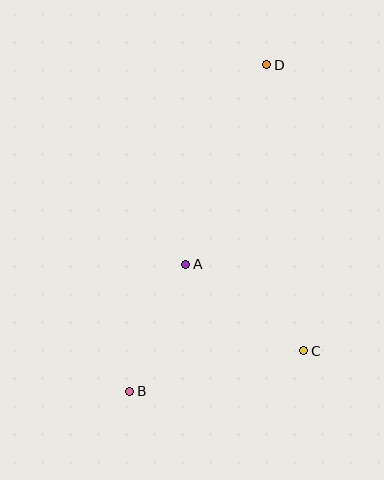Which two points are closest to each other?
Points A and B are closest to each other.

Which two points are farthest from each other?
Points B and D are farthest from each other.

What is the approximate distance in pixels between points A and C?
The distance between A and C is approximately 146 pixels.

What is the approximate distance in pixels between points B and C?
The distance between B and C is approximately 179 pixels.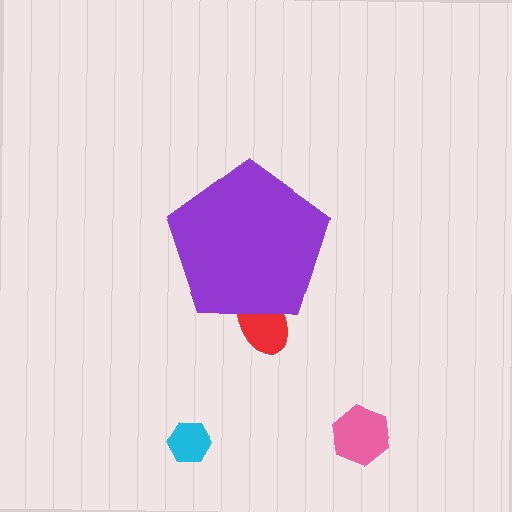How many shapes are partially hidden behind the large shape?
1 shape is partially hidden.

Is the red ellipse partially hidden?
Yes, the red ellipse is partially hidden behind the purple pentagon.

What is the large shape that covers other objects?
A purple pentagon.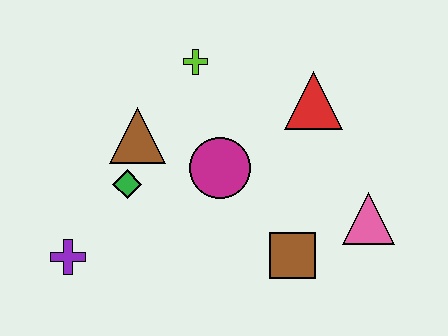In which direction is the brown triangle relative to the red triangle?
The brown triangle is to the left of the red triangle.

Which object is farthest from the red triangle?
The purple cross is farthest from the red triangle.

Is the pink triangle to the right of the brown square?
Yes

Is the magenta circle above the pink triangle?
Yes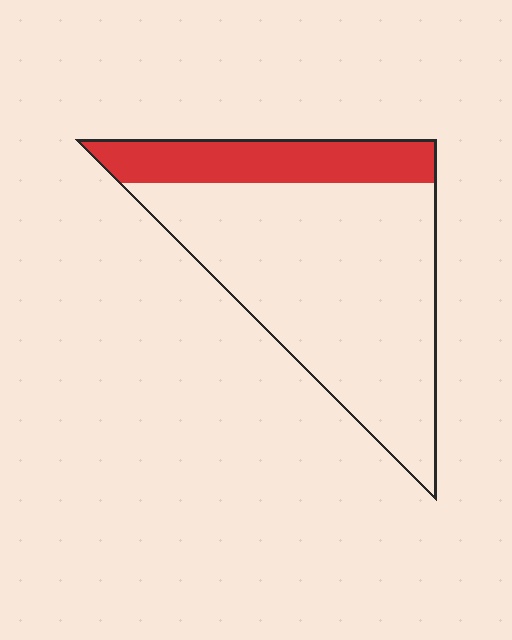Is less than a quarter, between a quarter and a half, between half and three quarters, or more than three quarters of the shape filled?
Less than a quarter.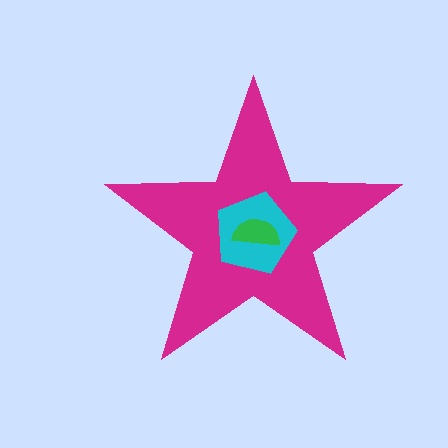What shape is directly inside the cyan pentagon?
The green semicircle.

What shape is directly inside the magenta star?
The cyan pentagon.